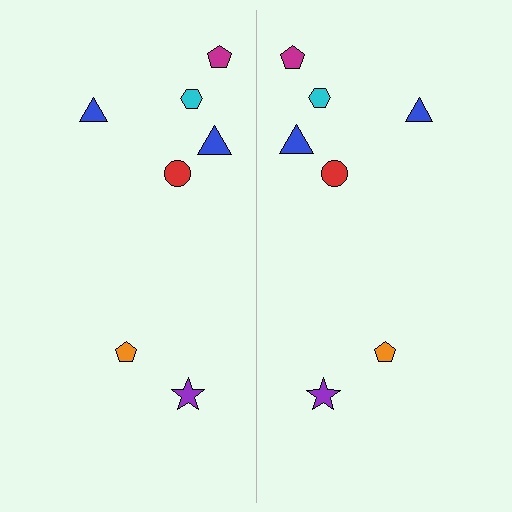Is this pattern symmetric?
Yes, this pattern has bilateral (reflection) symmetry.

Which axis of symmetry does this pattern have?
The pattern has a vertical axis of symmetry running through the center of the image.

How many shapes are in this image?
There are 14 shapes in this image.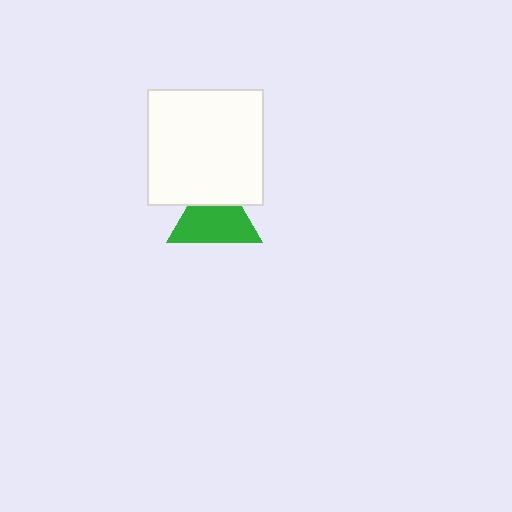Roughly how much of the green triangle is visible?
Most of it is visible (roughly 70%).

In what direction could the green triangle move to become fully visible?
The green triangle could move down. That would shift it out from behind the white square entirely.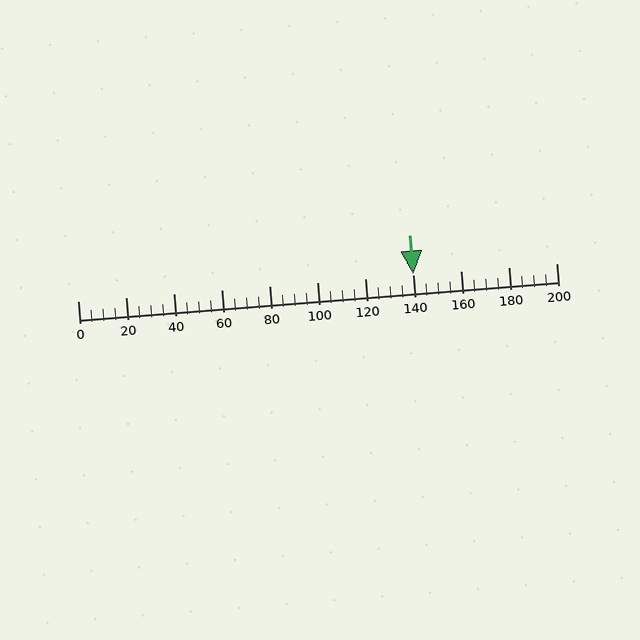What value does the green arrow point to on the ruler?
The green arrow points to approximately 140.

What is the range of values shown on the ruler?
The ruler shows values from 0 to 200.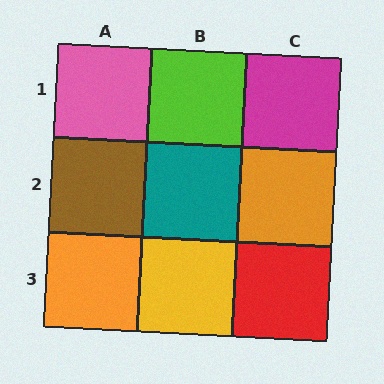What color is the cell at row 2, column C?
Orange.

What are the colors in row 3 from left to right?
Orange, yellow, red.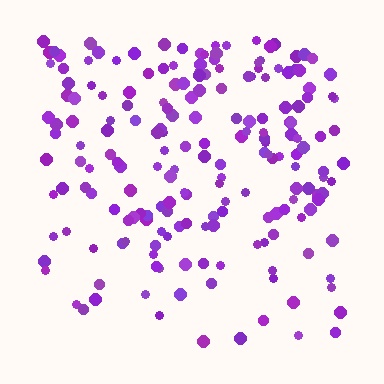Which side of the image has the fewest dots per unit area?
The bottom.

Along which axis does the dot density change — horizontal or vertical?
Vertical.